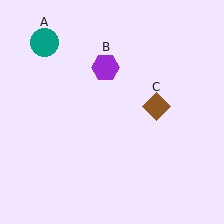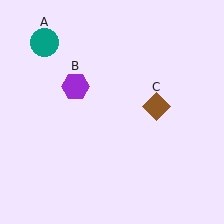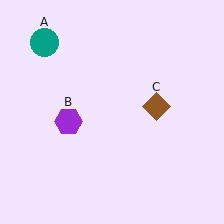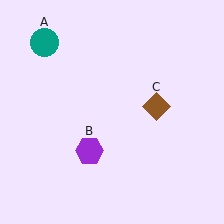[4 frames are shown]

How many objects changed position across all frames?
1 object changed position: purple hexagon (object B).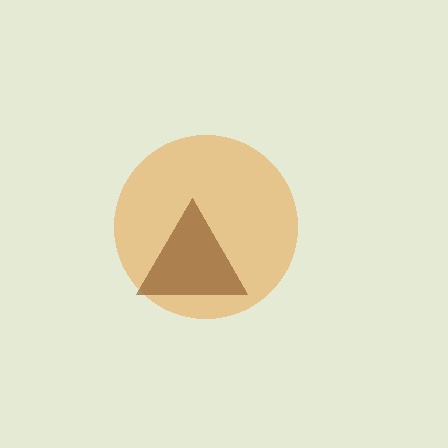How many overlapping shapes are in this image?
There are 2 overlapping shapes in the image.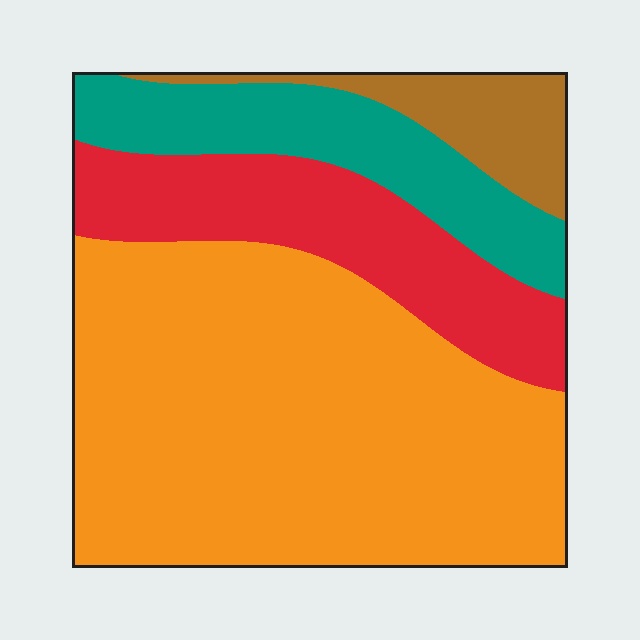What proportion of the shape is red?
Red covers 19% of the shape.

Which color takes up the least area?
Brown, at roughly 10%.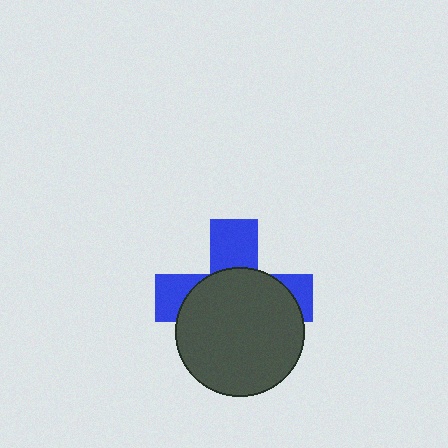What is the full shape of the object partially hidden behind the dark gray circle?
The partially hidden object is a blue cross.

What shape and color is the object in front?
The object in front is a dark gray circle.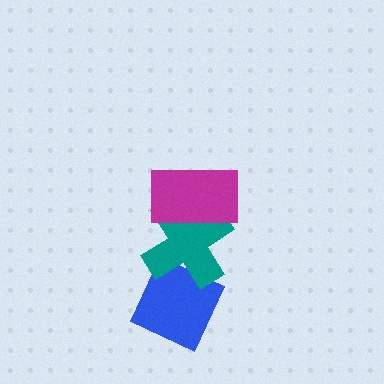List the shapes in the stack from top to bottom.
From top to bottom: the magenta rectangle, the teal cross, the blue diamond.